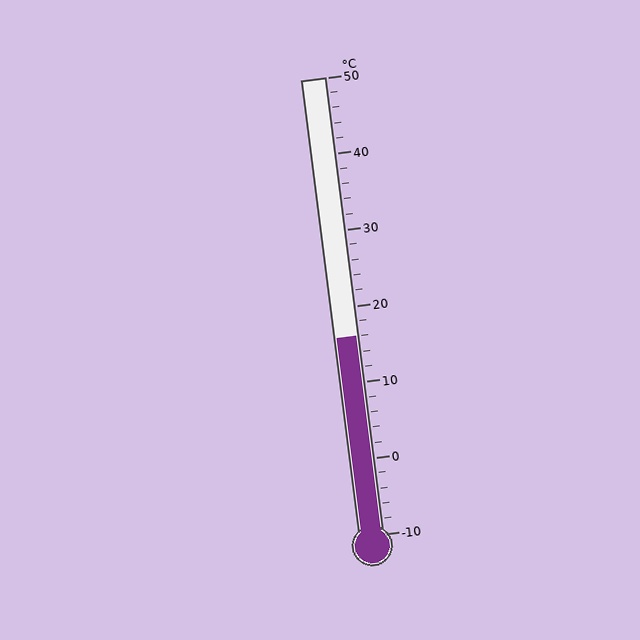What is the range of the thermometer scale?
The thermometer scale ranges from -10°C to 50°C.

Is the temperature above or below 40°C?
The temperature is below 40°C.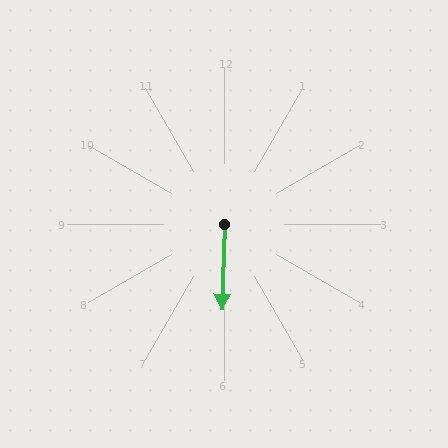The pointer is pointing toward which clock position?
Roughly 6 o'clock.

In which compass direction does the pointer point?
South.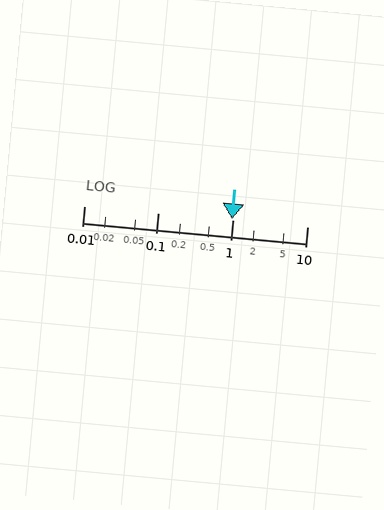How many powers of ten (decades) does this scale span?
The scale spans 3 decades, from 0.01 to 10.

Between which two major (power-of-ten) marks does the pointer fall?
The pointer is between 0.1 and 1.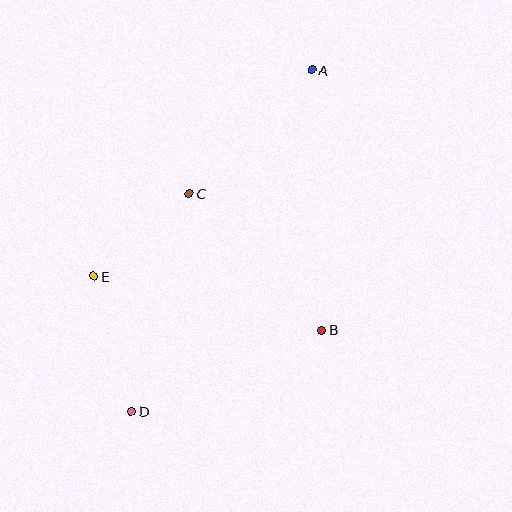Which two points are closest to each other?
Points C and E are closest to each other.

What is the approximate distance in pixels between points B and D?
The distance between B and D is approximately 207 pixels.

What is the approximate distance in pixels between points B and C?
The distance between B and C is approximately 190 pixels.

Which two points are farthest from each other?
Points A and D are farthest from each other.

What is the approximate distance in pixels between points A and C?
The distance between A and C is approximately 174 pixels.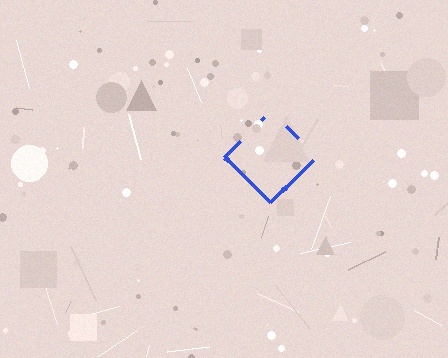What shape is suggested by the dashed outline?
The dashed outline suggests a diamond.